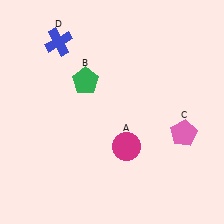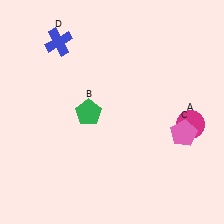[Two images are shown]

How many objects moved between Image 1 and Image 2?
2 objects moved between the two images.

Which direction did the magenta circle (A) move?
The magenta circle (A) moved right.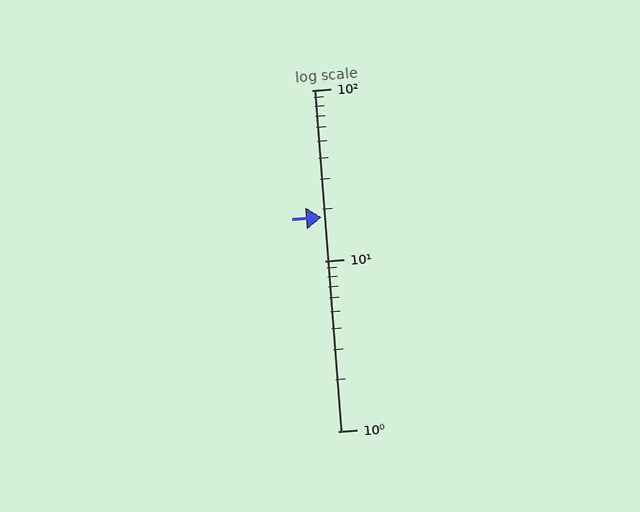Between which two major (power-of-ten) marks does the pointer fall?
The pointer is between 10 and 100.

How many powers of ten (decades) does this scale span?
The scale spans 2 decades, from 1 to 100.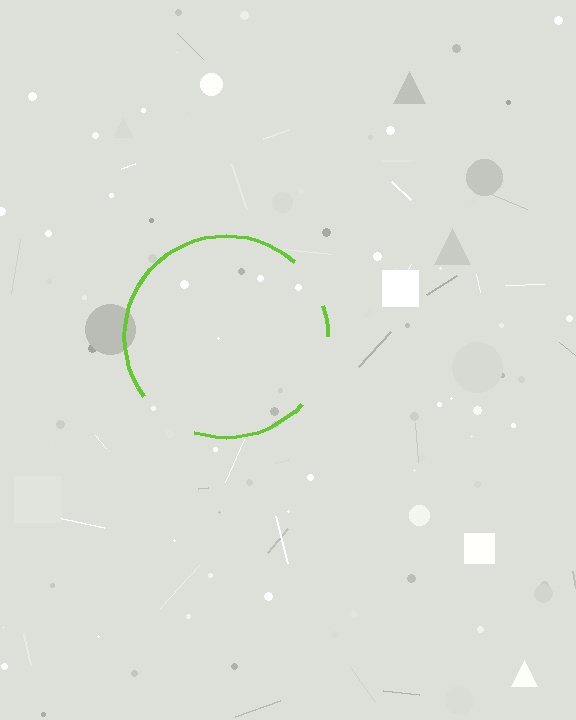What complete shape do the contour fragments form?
The contour fragments form a circle.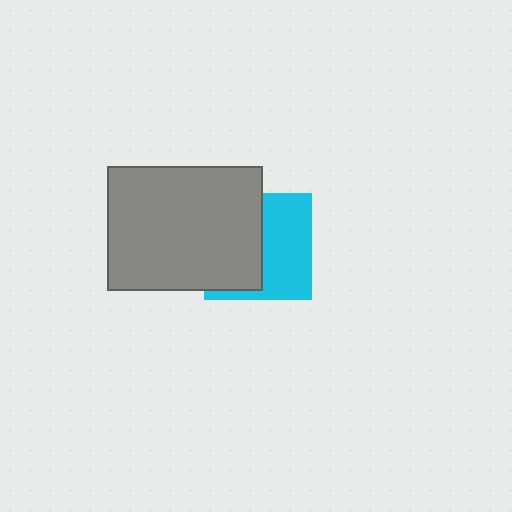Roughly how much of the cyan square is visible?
About half of it is visible (roughly 49%).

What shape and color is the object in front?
The object in front is a gray rectangle.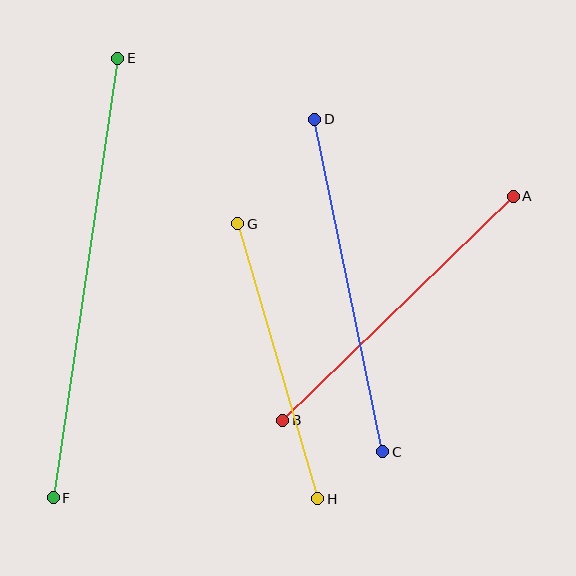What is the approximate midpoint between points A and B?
The midpoint is at approximately (398, 308) pixels.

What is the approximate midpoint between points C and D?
The midpoint is at approximately (349, 286) pixels.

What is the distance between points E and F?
The distance is approximately 444 pixels.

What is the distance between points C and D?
The distance is approximately 339 pixels.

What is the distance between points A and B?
The distance is approximately 321 pixels.